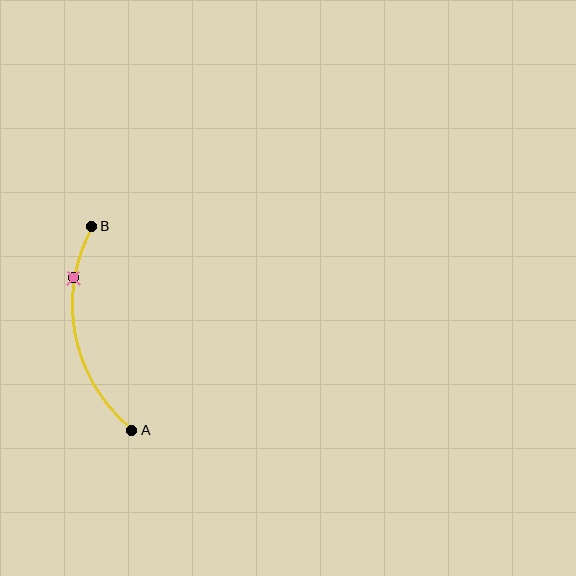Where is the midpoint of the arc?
The arc midpoint is the point on the curve farthest from the straight line joining A and B. It sits to the left of that line.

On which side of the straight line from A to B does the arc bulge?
The arc bulges to the left of the straight line connecting A and B.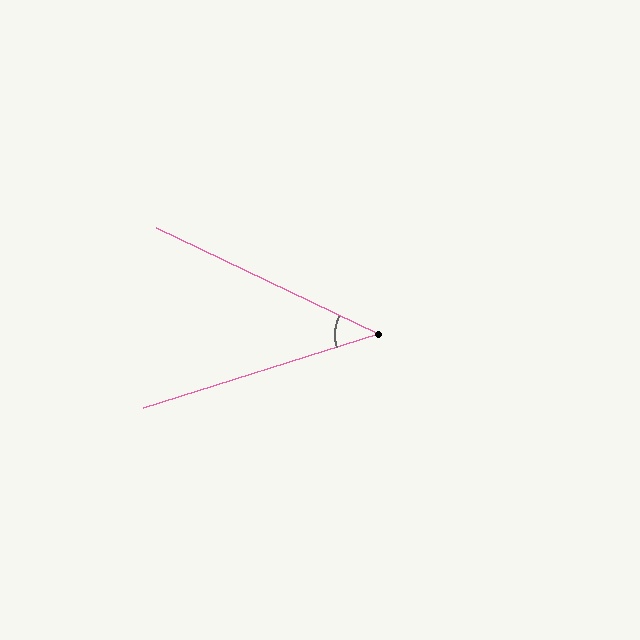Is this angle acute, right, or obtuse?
It is acute.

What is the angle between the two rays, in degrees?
Approximately 43 degrees.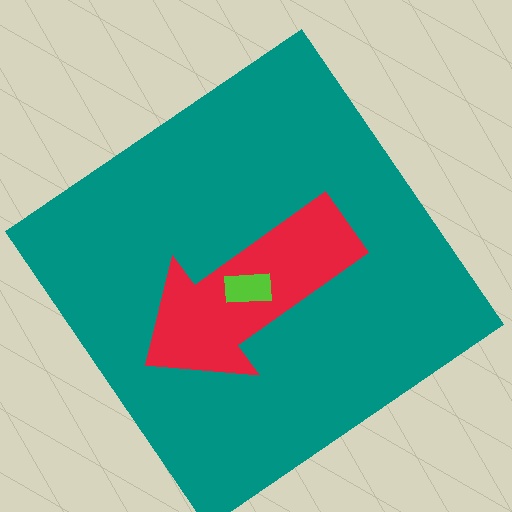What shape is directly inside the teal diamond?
The red arrow.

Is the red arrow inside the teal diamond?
Yes.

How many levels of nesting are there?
3.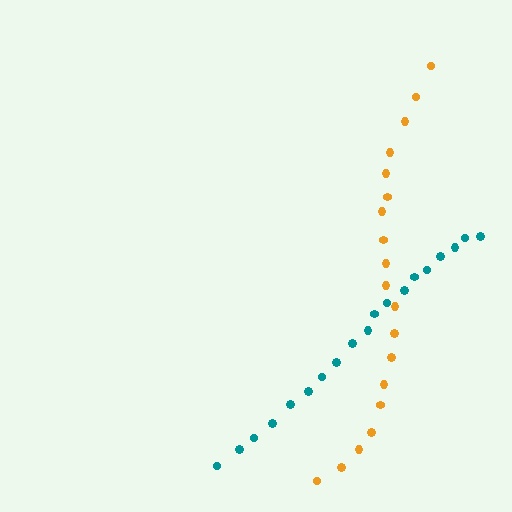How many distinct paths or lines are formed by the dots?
There are 2 distinct paths.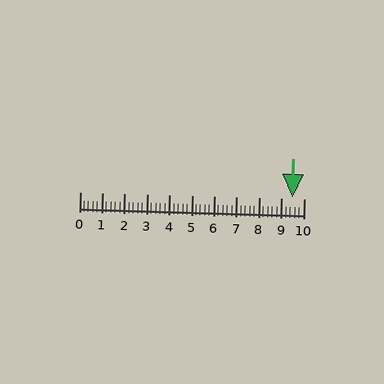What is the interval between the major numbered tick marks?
The major tick marks are spaced 1 units apart.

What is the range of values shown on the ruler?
The ruler shows values from 0 to 10.